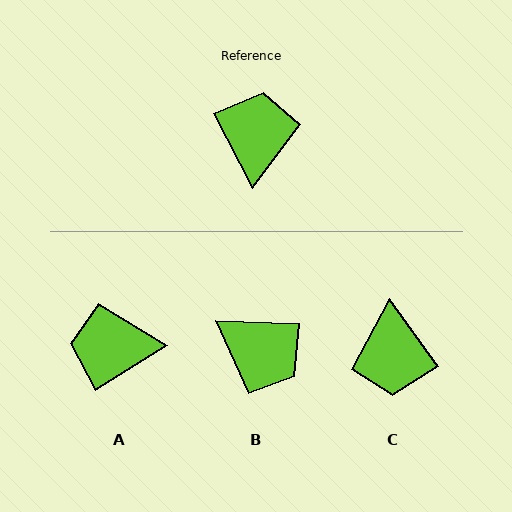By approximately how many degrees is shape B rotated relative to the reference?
Approximately 119 degrees clockwise.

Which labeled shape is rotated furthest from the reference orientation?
C, about 171 degrees away.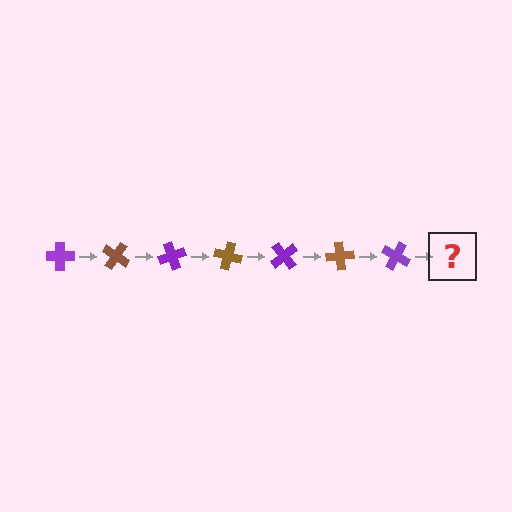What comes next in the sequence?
The next element should be a brown cross, rotated 245 degrees from the start.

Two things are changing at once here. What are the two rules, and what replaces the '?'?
The two rules are that it rotates 35 degrees each step and the color cycles through purple and brown. The '?' should be a brown cross, rotated 245 degrees from the start.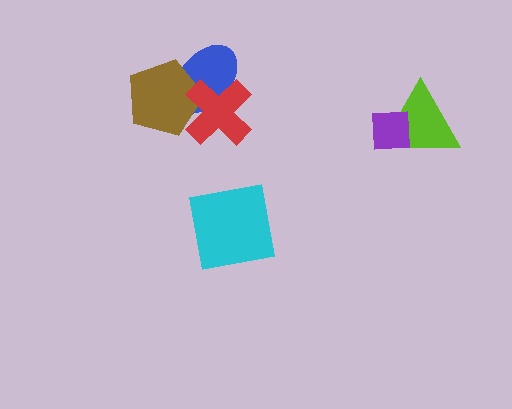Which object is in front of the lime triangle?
The purple square is in front of the lime triangle.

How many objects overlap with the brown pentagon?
2 objects overlap with the brown pentagon.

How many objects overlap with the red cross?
2 objects overlap with the red cross.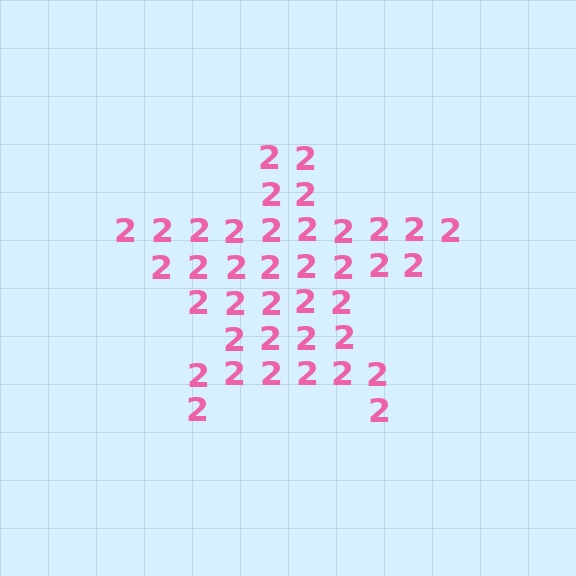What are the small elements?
The small elements are digit 2's.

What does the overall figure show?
The overall figure shows a star.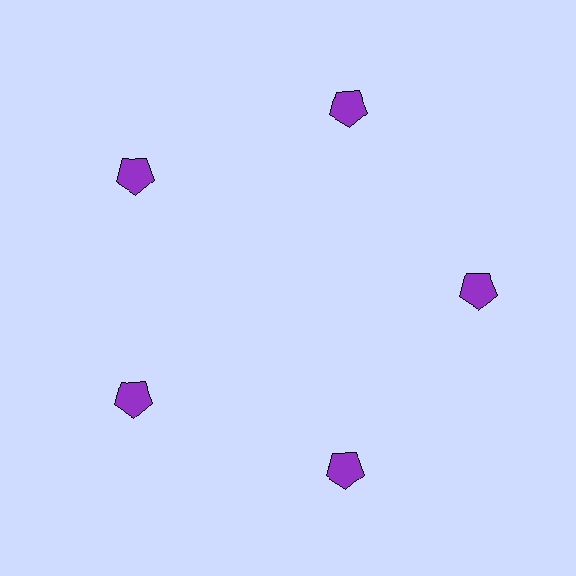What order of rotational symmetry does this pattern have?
This pattern has 5-fold rotational symmetry.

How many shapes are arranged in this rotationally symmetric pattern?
There are 5 shapes, arranged in 5 groups of 1.